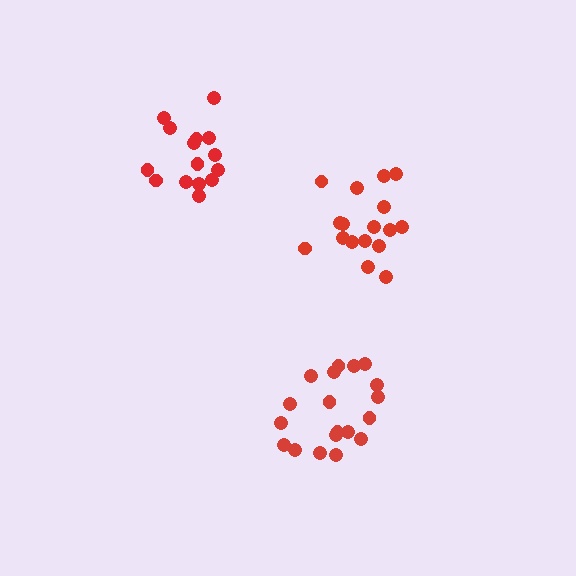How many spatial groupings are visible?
There are 3 spatial groupings.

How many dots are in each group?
Group 1: 15 dots, Group 2: 19 dots, Group 3: 17 dots (51 total).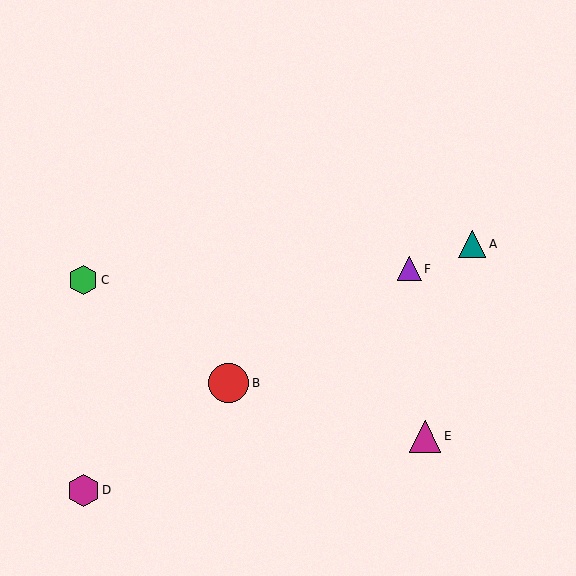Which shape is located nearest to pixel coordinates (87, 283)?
The green hexagon (labeled C) at (83, 280) is nearest to that location.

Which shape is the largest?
The red circle (labeled B) is the largest.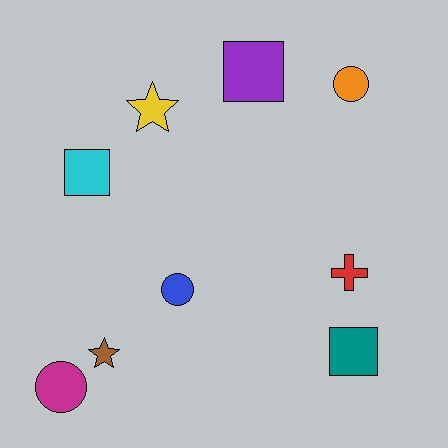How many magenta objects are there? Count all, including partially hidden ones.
There is 1 magenta object.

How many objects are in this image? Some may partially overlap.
There are 9 objects.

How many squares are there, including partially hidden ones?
There are 3 squares.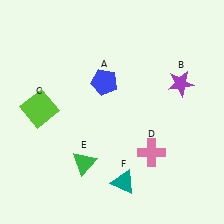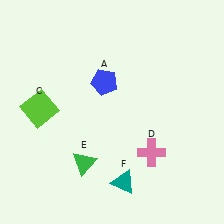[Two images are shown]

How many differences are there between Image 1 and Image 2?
There is 1 difference between the two images.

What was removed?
The purple star (B) was removed in Image 2.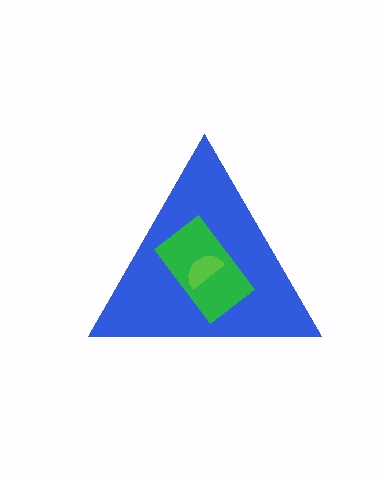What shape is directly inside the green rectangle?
The lime semicircle.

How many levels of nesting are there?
3.